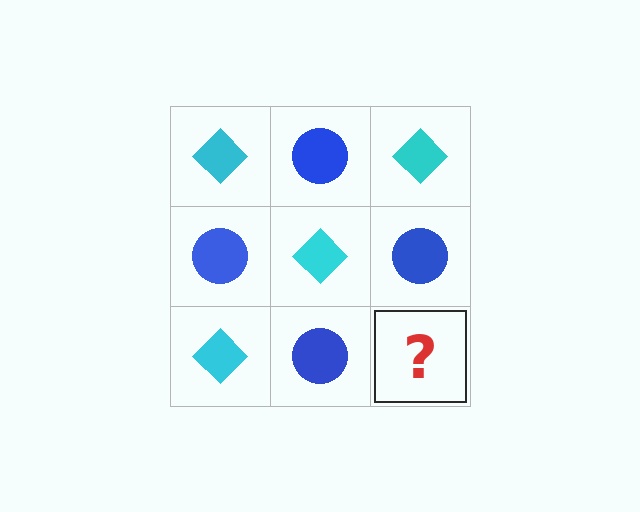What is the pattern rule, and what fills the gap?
The rule is that it alternates cyan diamond and blue circle in a checkerboard pattern. The gap should be filled with a cyan diamond.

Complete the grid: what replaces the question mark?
The question mark should be replaced with a cyan diamond.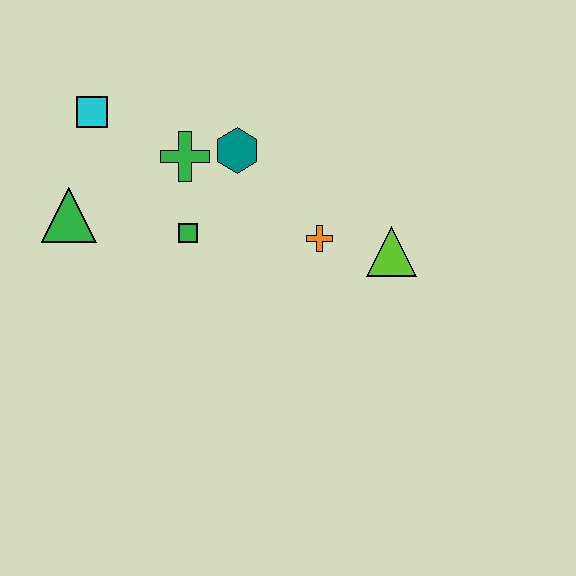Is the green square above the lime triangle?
Yes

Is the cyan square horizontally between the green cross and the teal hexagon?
No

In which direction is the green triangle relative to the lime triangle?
The green triangle is to the left of the lime triangle.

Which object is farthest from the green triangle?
The lime triangle is farthest from the green triangle.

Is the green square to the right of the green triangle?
Yes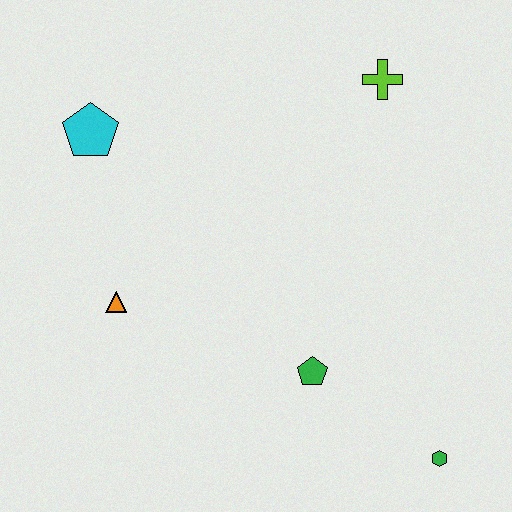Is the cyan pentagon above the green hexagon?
Yes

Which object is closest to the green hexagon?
The green pentagon is closest to the green hexagon.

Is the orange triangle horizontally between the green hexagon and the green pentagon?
No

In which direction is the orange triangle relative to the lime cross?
The orange triangle is to the left of the lime cross.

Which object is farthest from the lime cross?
The green hexagon is farthest from the lime cross.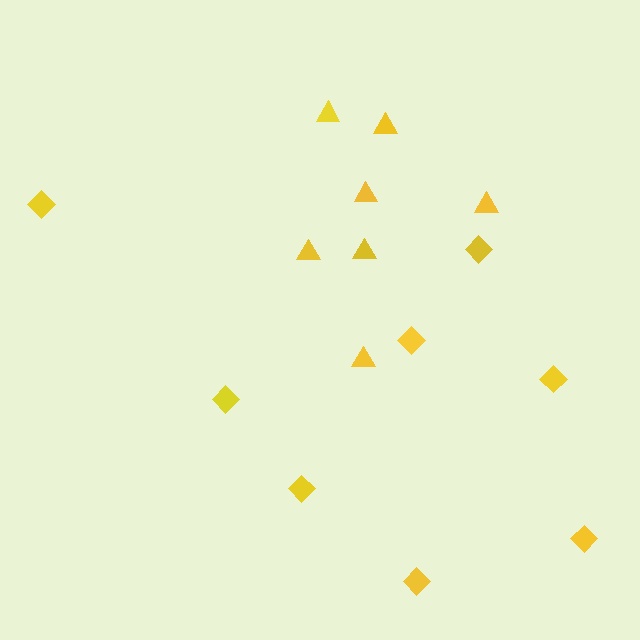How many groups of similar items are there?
There are 2 groups: one group of diamonds (8) and one group of triangles (7).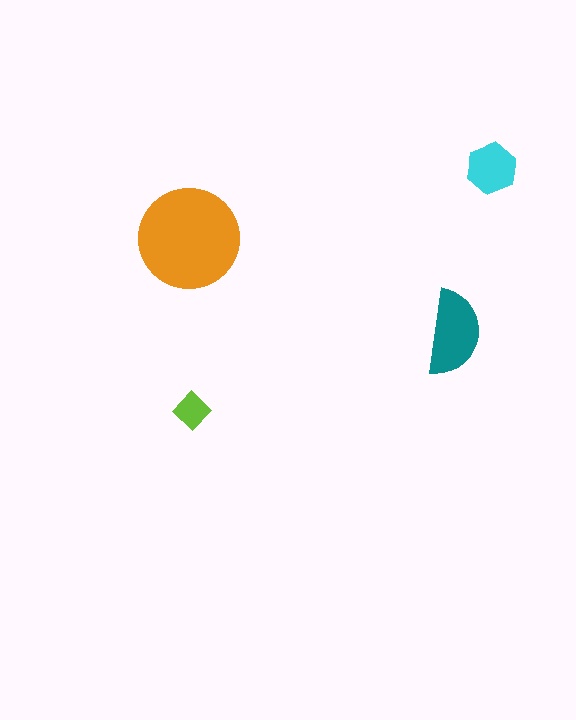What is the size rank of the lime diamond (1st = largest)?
4th.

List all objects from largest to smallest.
The orange circle, the teal semicircle, the cyan hexagon, the lime diamond.